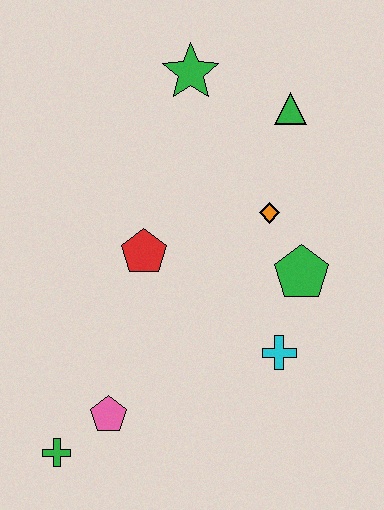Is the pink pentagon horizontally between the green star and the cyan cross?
No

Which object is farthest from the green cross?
The green triangle is farthest from the green cross.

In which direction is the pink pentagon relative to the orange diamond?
The pink pentagon is below the orange diamond.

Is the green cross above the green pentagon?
No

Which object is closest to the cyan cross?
The green pentagon is closest to the cyan cross.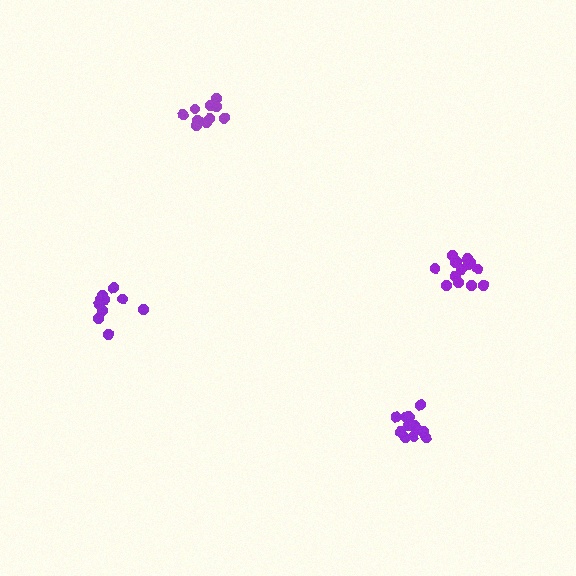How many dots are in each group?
Group 1: 13 dots, Group 2: 14 dots, Group 3: 10 dots, Group 4: 10 dots (47 total).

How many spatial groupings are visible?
There are 4 spatial groupings.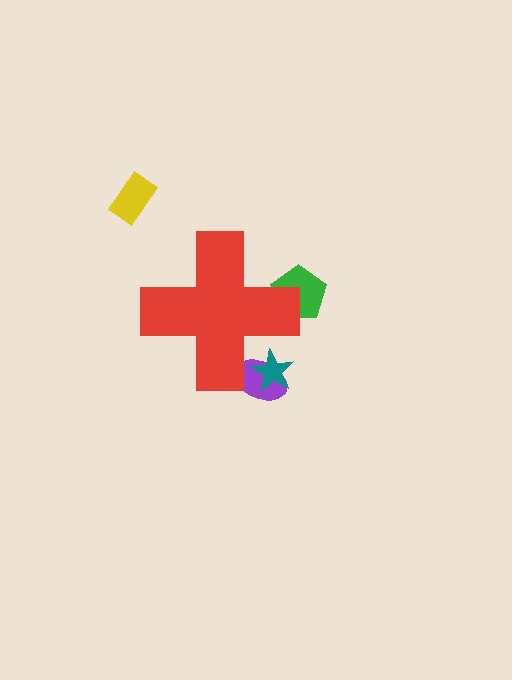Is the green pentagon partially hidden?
Yes, the green pentagon is partially hidden behind the red cross.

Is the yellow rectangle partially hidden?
No, the yellow rectangle is fully visible.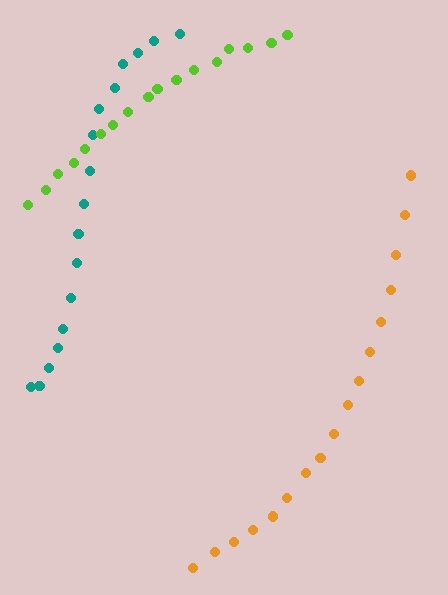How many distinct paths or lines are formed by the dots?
There are 3 distinct paths.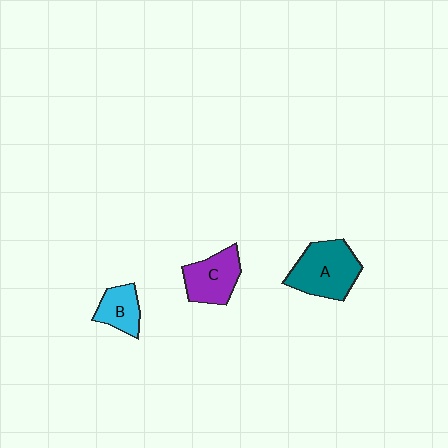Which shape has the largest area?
Shape A (teal).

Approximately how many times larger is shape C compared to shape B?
Approximately 1.4 times.